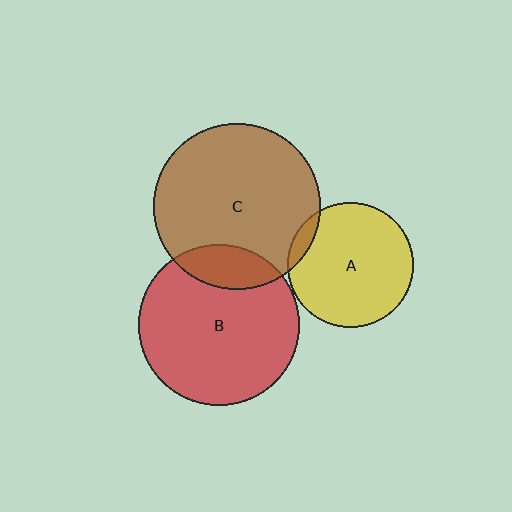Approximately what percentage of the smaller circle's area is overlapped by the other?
Approximately 5%.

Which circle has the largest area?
Circle C (brown).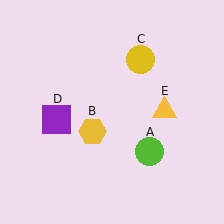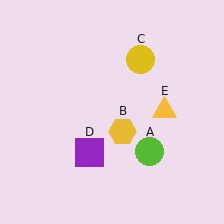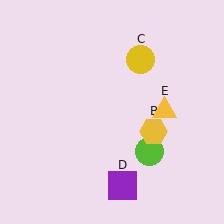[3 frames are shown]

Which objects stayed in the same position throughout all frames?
Lime circle (object A) and yellow circle (object C) and yellow triangle (object E) remained stationary.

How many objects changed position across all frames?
2 objects changed position: yellow hexagon (object B), purple square (object D).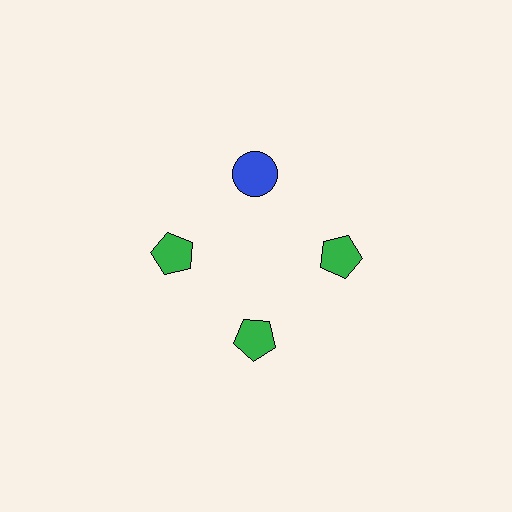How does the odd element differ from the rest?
It differs in both color (blue instead of green) and shape (circle instead of pentagon).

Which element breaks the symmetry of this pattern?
The blue circle at roughly the 12 o'clock position breaks the symmetry. All other shapes are green pentagons.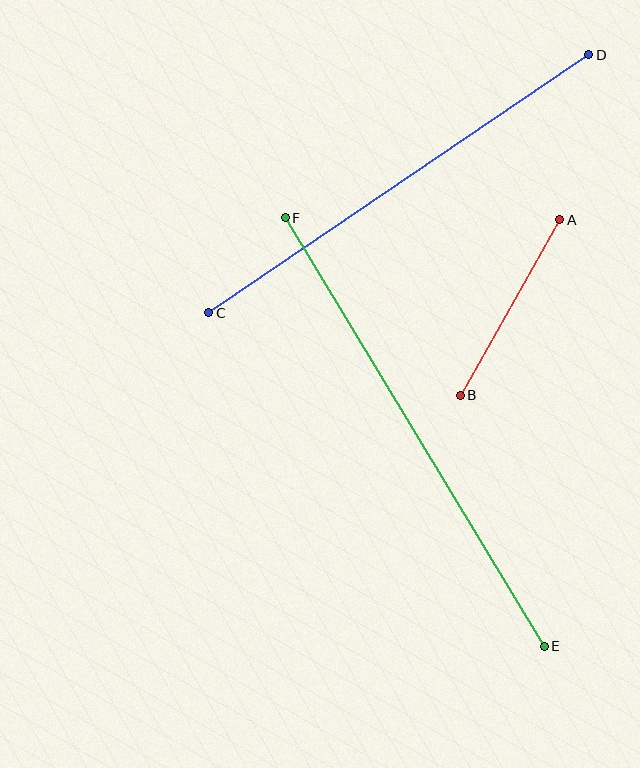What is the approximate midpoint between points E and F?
The midpoint is at approximately (415, 432) pixels.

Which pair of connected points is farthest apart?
Points E and F are farthest apart.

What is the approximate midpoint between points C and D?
The midpoint is at approximately (399, 184) pixels.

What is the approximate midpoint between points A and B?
The midpoint is at approximately (510, 308) pixels.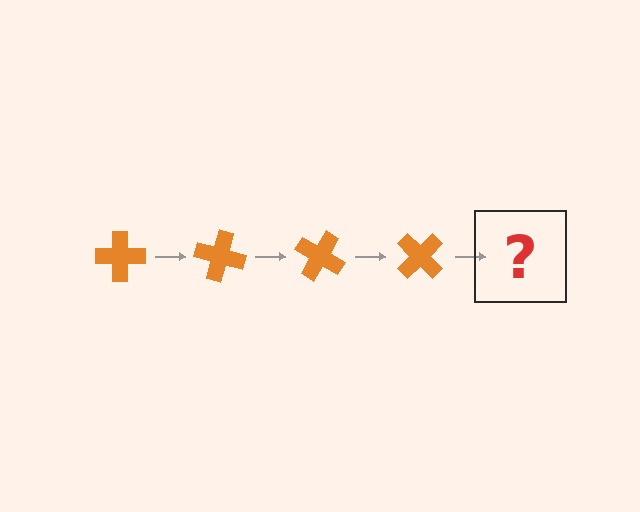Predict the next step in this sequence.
The next step is an orange cross rotated 60 degrees.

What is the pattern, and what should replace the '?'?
The pattern is that the cross rotates 15 degrees each step. The '?' should be an orange cross rotated 60 degrees.